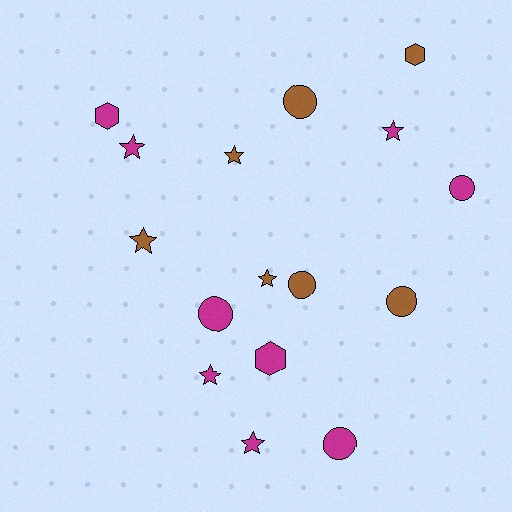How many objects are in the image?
There are 16 objects.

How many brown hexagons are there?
There is 1 brown hexagon.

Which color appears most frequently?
Magenta, with 9 objects.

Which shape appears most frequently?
Star, with 7 objects.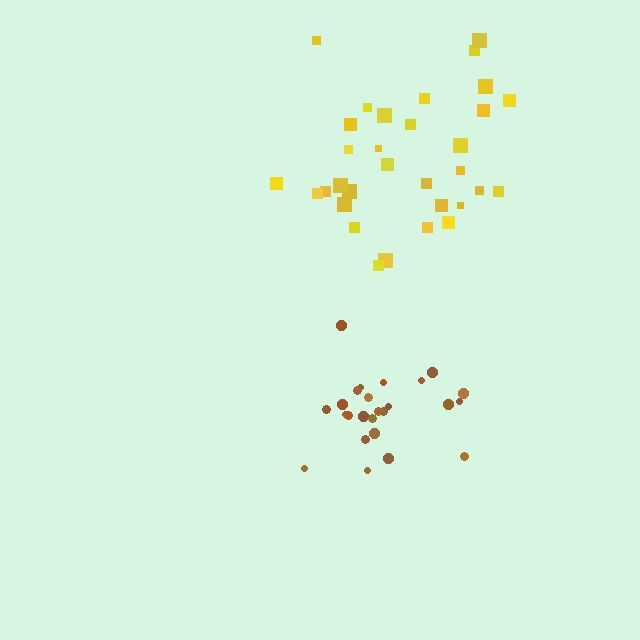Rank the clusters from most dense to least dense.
brown, yellow.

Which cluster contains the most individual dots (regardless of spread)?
Yellow (34).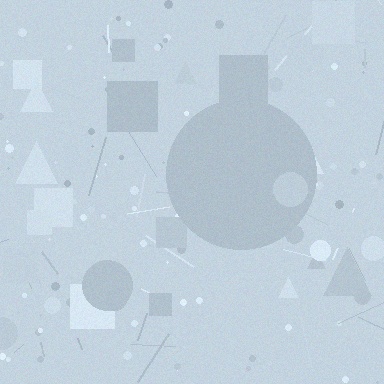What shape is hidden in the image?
A circle is hidden in the image.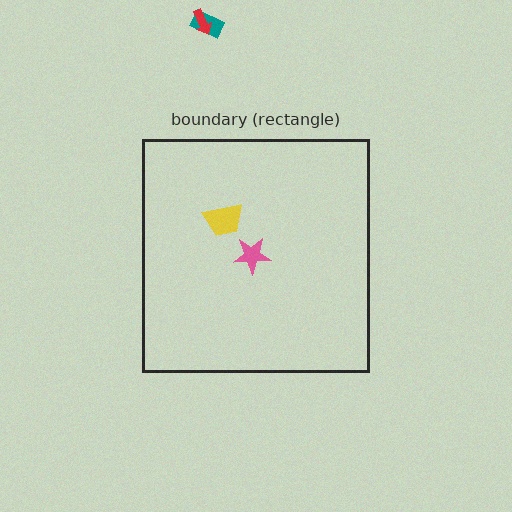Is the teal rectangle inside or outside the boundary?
Outside.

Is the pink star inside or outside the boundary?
Inside.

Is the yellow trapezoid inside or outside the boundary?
Inside.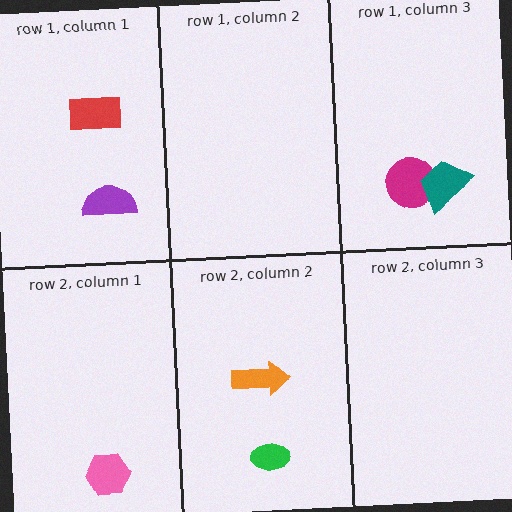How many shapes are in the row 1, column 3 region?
2.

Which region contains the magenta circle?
The row 1, column 3 region.